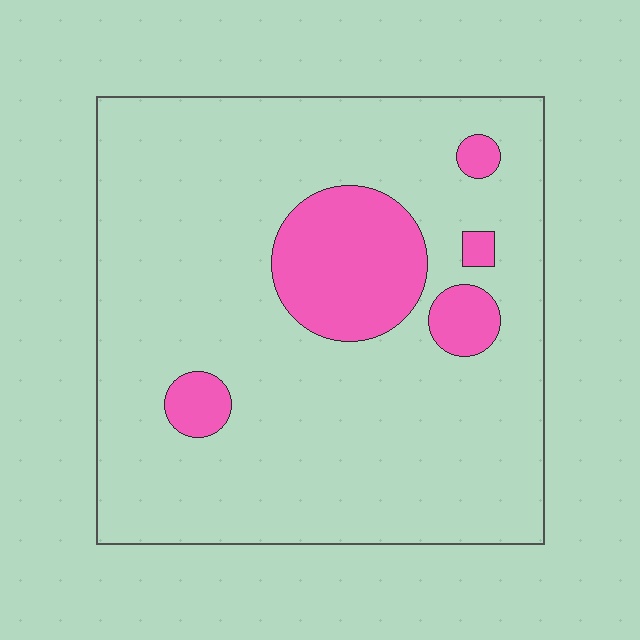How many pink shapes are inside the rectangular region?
5.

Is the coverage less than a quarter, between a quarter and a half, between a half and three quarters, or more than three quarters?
Less than a quarter.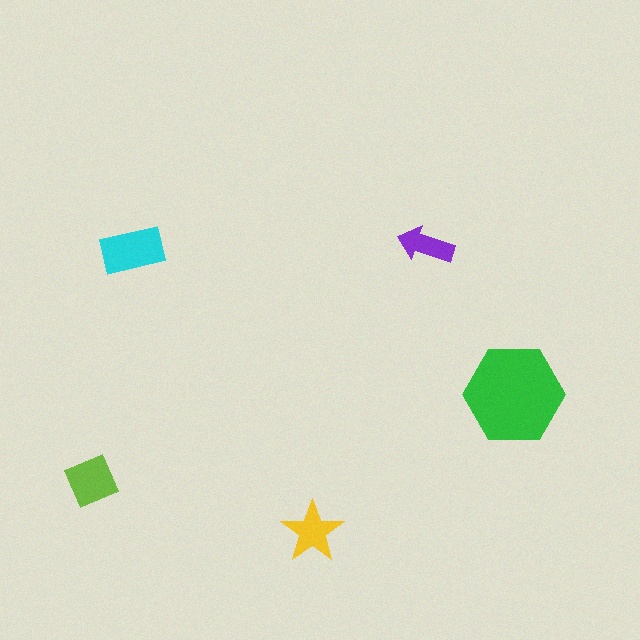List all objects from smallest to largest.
The purple arrow, the yellow star, the lime square, the cyan rectangle, the green hexagon.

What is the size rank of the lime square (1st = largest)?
3rd.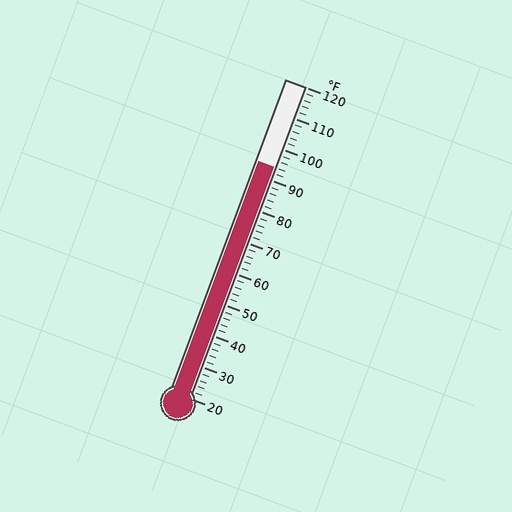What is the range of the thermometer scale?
The thermometer scale ranges from 20°F to 120°F.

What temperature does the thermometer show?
The thermometer shows approximately 94°F.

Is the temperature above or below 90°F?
The temperature is above 90°F.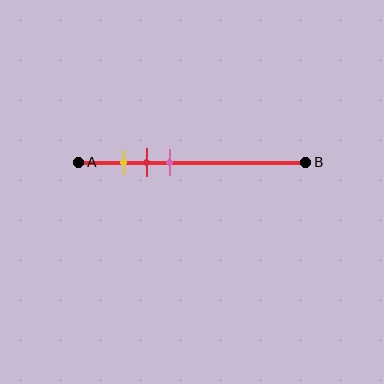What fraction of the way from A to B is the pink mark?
The pink mark is approximately 40% (0.4) of the way from A to B.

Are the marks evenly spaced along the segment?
Yes, the marks are approximately evenly spaced.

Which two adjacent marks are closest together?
The yellow and red marks are the closest adjacent pair.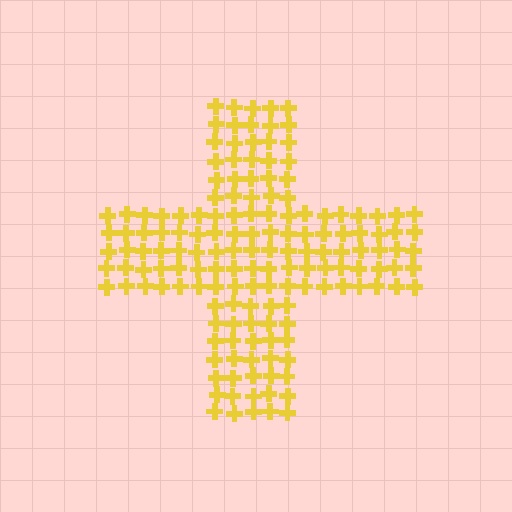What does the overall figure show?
The overall figure shows a cross.